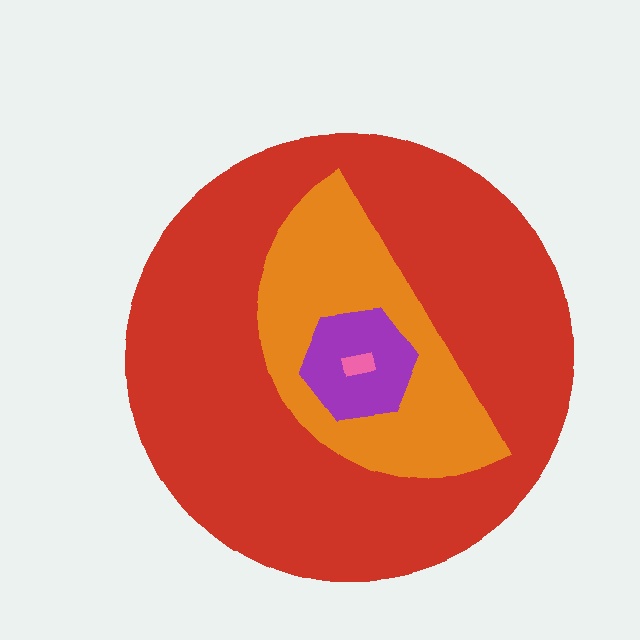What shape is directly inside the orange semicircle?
The purple hexagon.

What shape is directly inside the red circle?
The orange semicircle.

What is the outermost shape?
The red circle.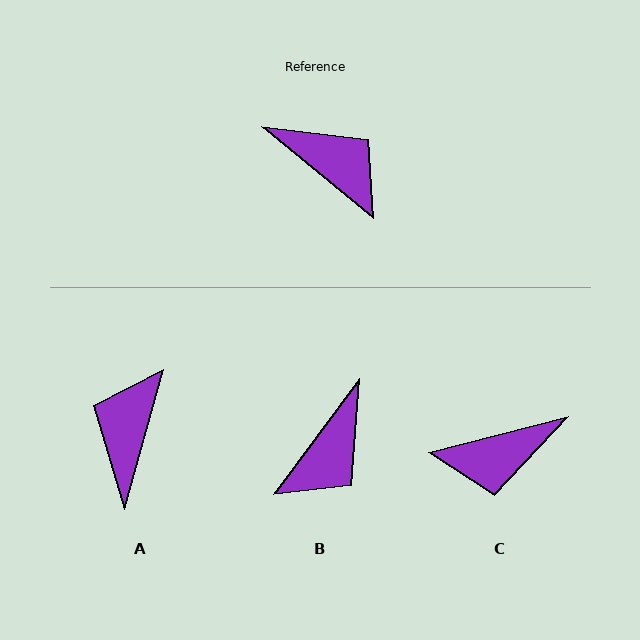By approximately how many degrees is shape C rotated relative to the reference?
Approximately 126 degrees clockwise.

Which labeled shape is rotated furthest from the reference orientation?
C, about 126 degrees away.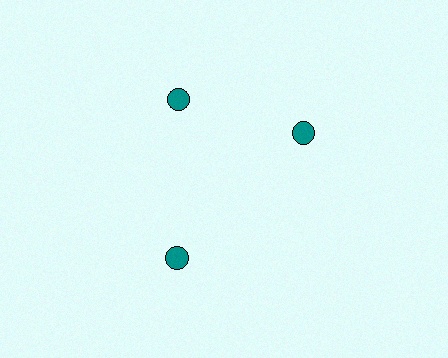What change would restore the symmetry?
The symmetry would be restored by rotating it back into even spacing with its neighbors so that all 3 circles sit at equal angles and equal distance from the center.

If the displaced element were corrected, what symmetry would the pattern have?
It would have 3-fold rotational symmetry — the pattern would map onto itself every 120 degrees.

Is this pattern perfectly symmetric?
No. The 3 teal circles are arranged in a ring, but one element near the 3 o'clock position is rotated out of alignment along the ring, breaking the 3-fold rotational symmetry.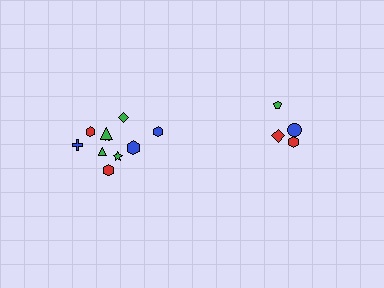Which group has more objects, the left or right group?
The left group.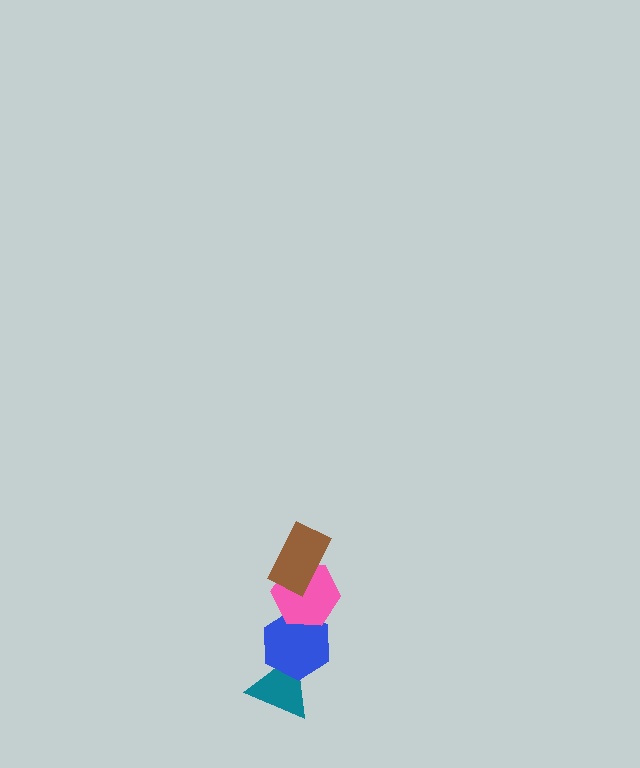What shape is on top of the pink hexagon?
The brown rectangle is on top of the pink hexagon.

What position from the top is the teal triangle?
The teal triangle is 4th from the top.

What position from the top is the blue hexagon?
The blue hexagon is 3rd from the top.